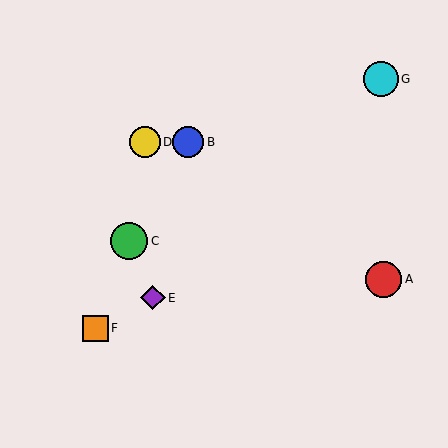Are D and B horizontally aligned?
Yes, both are at y≈142.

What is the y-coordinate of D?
Object D is at y≈142.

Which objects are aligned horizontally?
Objects B, D are aligned horizontally.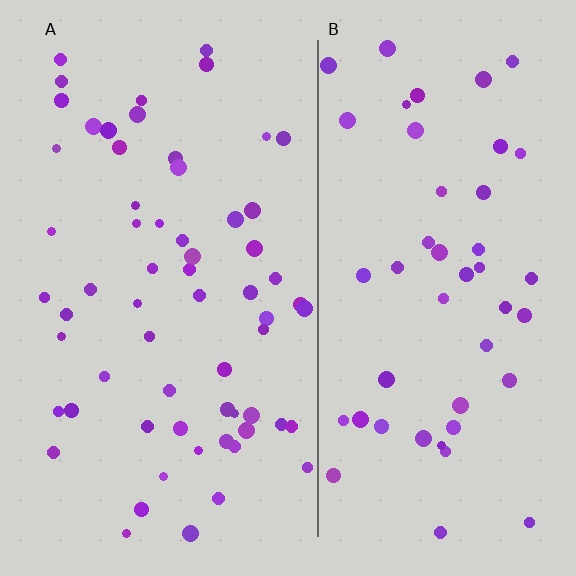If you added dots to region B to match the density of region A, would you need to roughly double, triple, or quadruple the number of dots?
Approximately double.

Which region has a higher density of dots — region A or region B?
A (the left).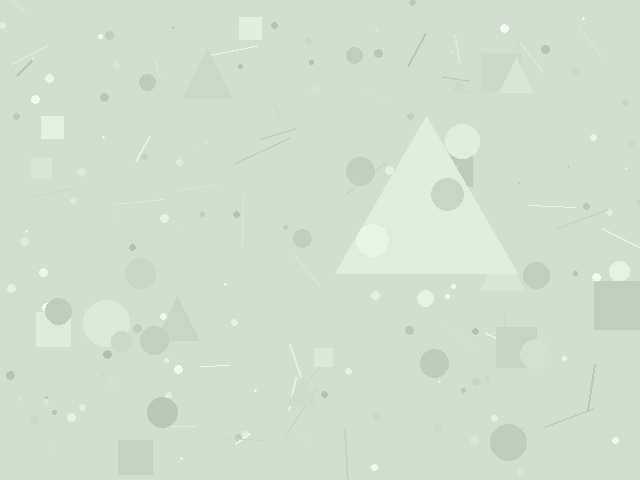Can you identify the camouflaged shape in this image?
The camouflaged shape is a triangle.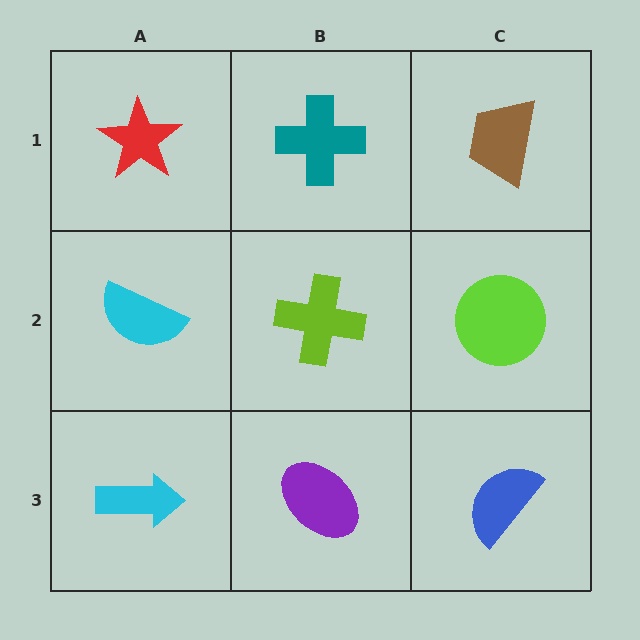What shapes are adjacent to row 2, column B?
A teal cross (row 1, column B), a purple ellipse (row 3, column B), a cyan semicircle (row 2, column A), a lime circle (row 2, column C).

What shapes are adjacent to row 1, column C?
A lime circle (row 2, column C), a teal cross (row 1, column B).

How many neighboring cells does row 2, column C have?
3.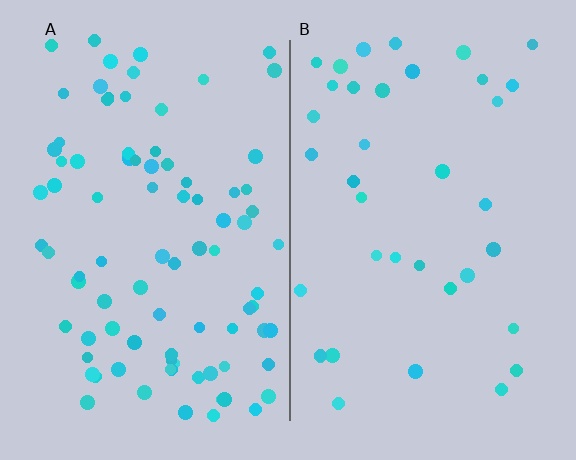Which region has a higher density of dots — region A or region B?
A (the left).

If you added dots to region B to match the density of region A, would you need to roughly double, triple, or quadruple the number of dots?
Approximately double.